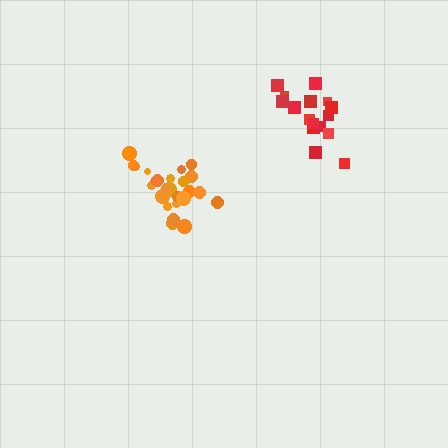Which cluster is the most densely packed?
Orange.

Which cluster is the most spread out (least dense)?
Red.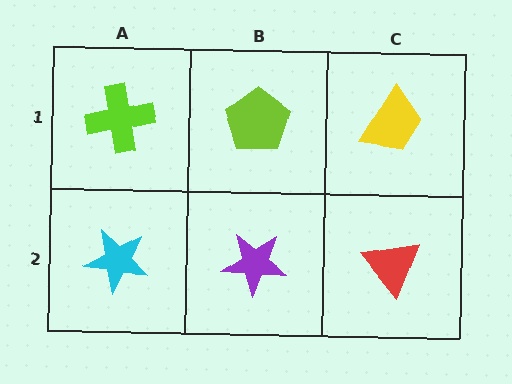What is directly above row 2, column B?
A lime pentagon.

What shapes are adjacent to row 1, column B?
A purple star (row 2, column B), a lime cross (row 1, column A), a yellow trapezoid (row 1, column C).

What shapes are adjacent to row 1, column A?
A cyan star (row 2, column A), a lime pentagon (row 1, column B).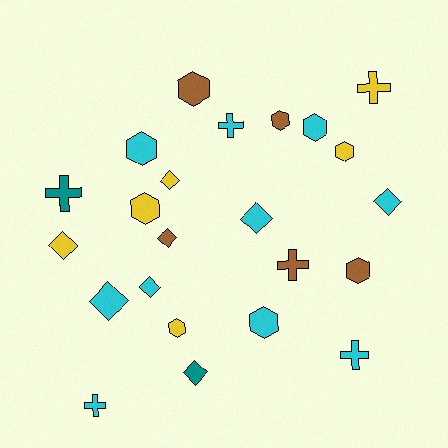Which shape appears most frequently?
Hexagon, with 9 objects.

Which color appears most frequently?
Cyan, with 10 objects.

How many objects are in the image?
There are 23 objects.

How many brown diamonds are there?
There is 1 brown diamond.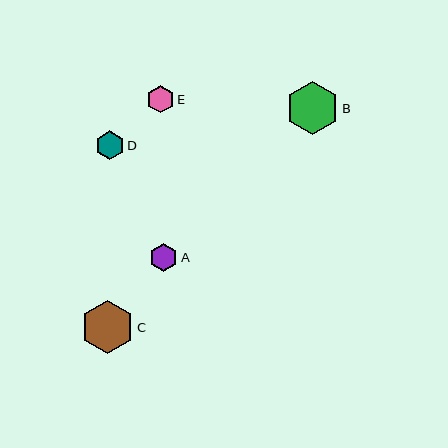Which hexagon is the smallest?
Hexagon E is the smallest with a size of approximately 27 pixels.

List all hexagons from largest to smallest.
From largest to smallest: C, B, D, A, E.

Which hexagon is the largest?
Hexagon C is the largest with a size of approximately 53 pixels.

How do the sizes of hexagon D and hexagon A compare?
Hexagon D and hexagon A are approximately the same size.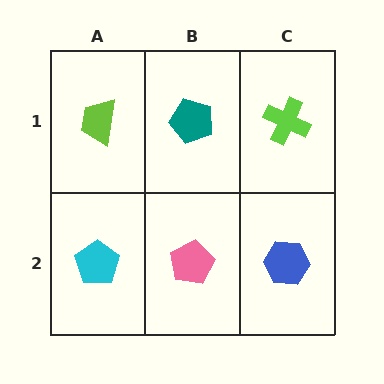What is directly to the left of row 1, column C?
A teal pentagon.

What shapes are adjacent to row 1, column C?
A blue hexagon (row 2, column C), a teal pentagon (row 1, column B).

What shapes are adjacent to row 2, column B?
A teal pentagon (row 1, column B), a cyan pentagon (row 2, column A), a blue hexagon (row 2, column C).